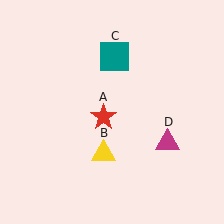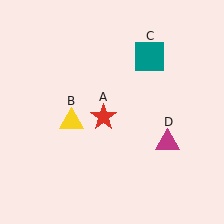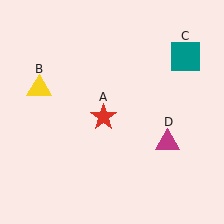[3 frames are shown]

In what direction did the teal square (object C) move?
The teal square (object C) moved right.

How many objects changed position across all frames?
2 objects changed position: yellow triangle (object B), teal square (object C).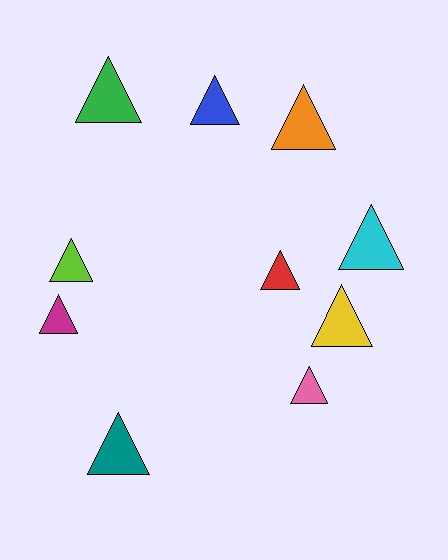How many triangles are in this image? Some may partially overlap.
There are 10 triangles.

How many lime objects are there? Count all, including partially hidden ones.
There is 1 lime object.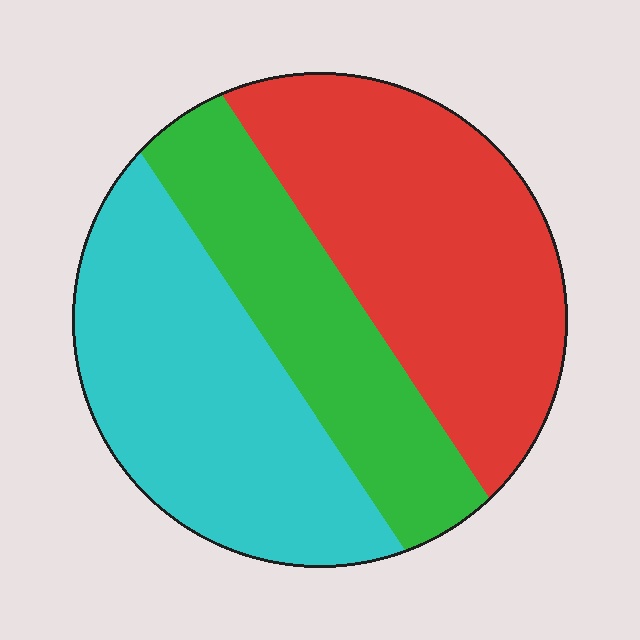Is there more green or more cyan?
Cyan.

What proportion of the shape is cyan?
Cyan takes up between a quarter and a half of the shape.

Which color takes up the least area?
Green, at roughly 25%.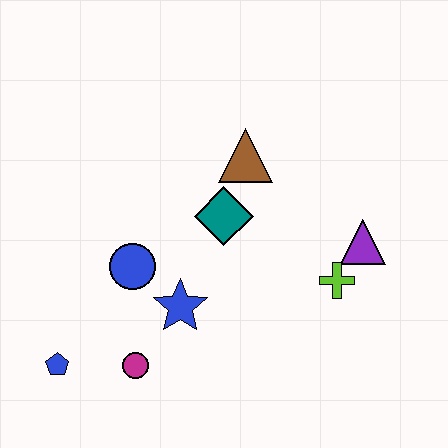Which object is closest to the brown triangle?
The teal diamond is closest to the brown triangle.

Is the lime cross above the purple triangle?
No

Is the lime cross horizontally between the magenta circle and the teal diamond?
No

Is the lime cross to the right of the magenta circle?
Yes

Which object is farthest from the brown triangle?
The blue pentagon is farthest from the brown triangle.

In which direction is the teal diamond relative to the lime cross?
The teal diamond is to the left of the lime cross.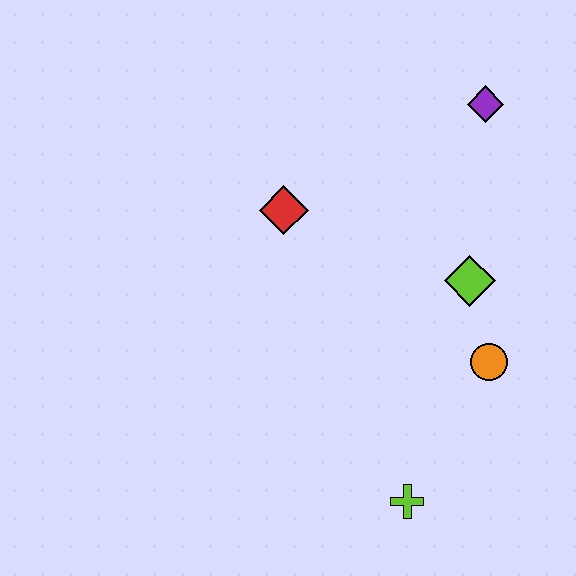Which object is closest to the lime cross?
The orange circle is closest to the lime cross.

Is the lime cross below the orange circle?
Yes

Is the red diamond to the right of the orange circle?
No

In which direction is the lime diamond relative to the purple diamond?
The lime diamond is below the purple diamond.